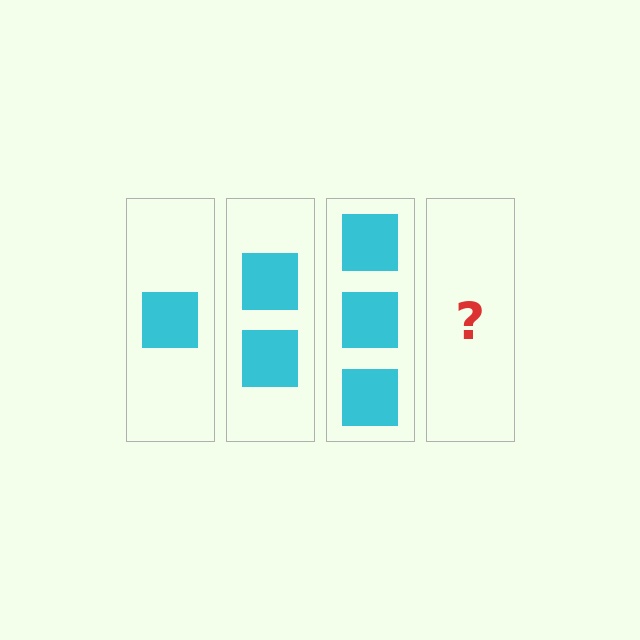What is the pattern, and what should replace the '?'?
The pattern is that each step adds one more square. The '?' should be 4 squares.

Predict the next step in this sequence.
The next step is 4 squares.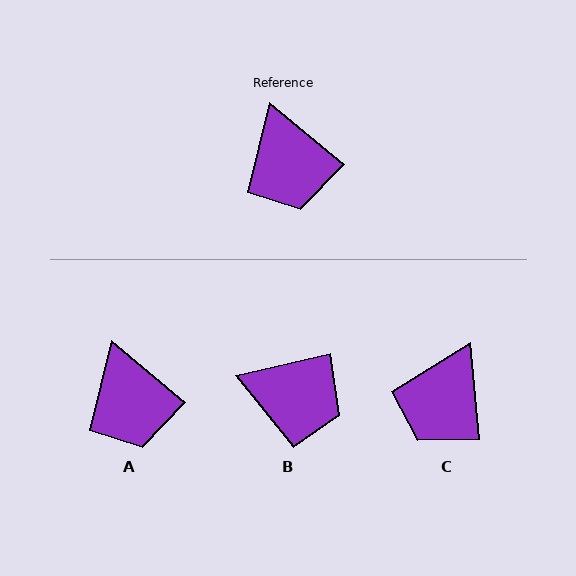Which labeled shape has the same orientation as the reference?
A.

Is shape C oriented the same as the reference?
No, it is off by about 45 degrees.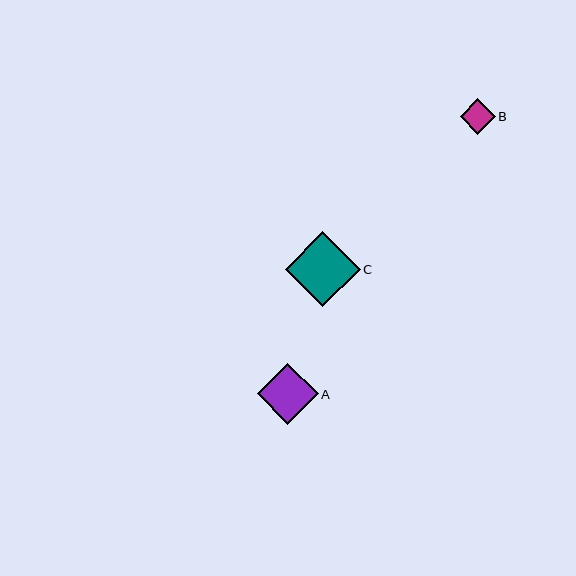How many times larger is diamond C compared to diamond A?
Diamond C is approximately 1.2 times the size of diamond A.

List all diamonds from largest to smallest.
From largest to smallest: C, A, B.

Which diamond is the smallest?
Diamond B is the smallest with a size of approximately 35 pixels.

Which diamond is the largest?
Diamond C is the largest with a size of approximately 75 pixels.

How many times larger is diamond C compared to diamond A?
Diamond C is approximately 1.2 times the size of diamond A.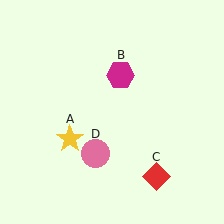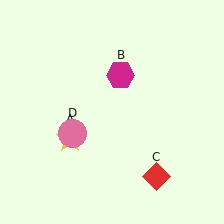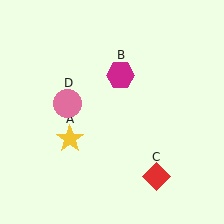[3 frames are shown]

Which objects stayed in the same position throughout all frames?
Yellow star (object A) and magenta hexagon (object B) and red diamond (object C) remained stationary.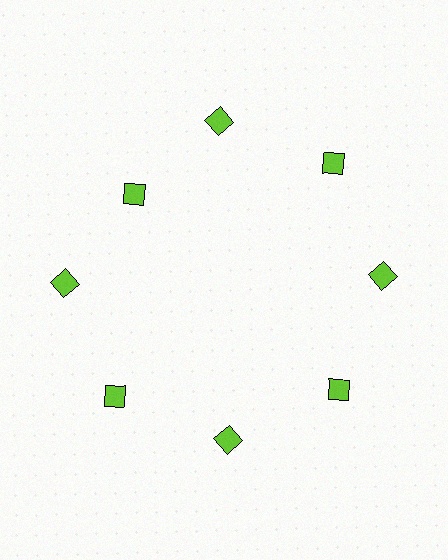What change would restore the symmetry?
The symmetry would be restored by moving it outward, back onto the ring so that all 8 squares sit at equal angles and equal distance from the center.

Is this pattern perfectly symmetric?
No. The 8 lime squares are arranged in a ring, but one element near the 10 o'clock position is pulled inward toward the center, breaking the 8-fold rotational symmetry.